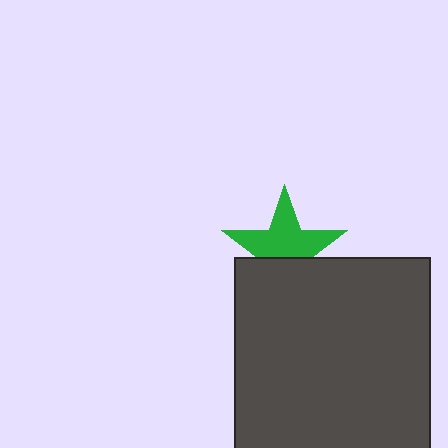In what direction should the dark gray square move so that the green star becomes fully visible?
The dark gray square should move down. That is the shortest direction to clear the overlap and leave the green star fully visible.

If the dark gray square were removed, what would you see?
You would see the complete green star.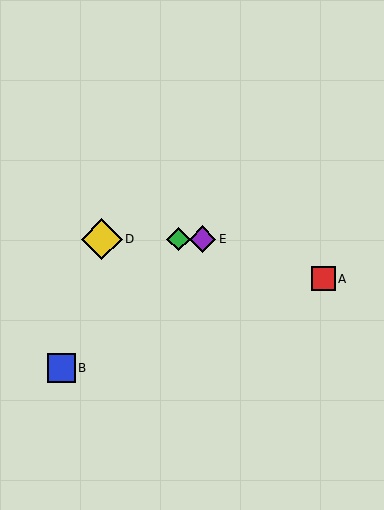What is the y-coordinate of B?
Object B is at y≈368.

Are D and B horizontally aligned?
No, D is at y≈239 and B is at y≈368.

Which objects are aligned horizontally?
Objects C, D, E are aligned horizontally.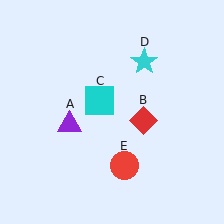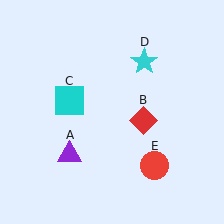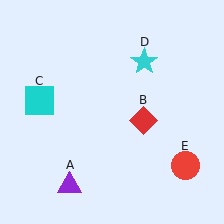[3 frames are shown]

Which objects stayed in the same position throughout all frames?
Red diamond (object B) and cyan star (object D) remained stationary.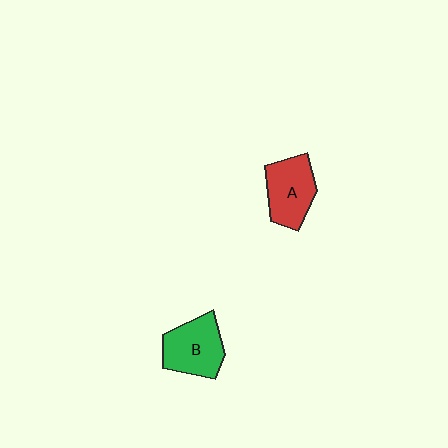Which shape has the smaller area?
Shape A (red).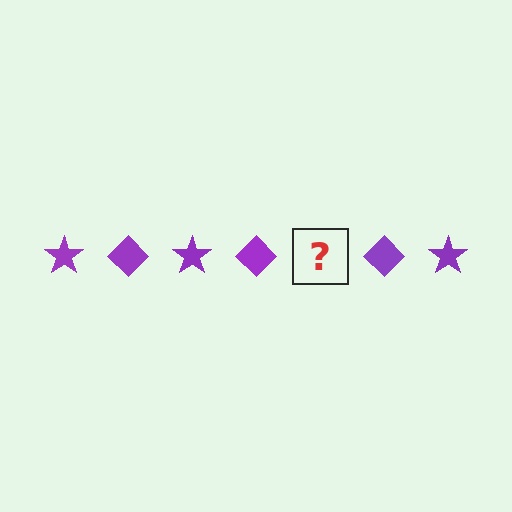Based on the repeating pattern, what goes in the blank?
The blank should be a purple star.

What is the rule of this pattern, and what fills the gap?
The rule is that the pattern cycles through star, diamond shapes in purple. The gap should be filled with a purple star.